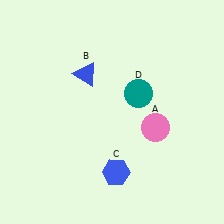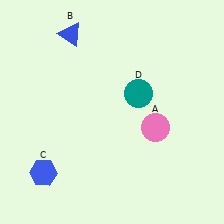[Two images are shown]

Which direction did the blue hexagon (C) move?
The blue hexagon (C) moved left.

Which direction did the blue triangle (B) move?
The blue triangle (B) moved up.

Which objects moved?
The objects that moved are: the blue triangle (B), the blue hexagon (C).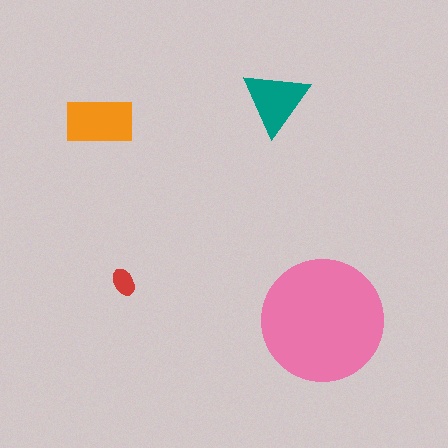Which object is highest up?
The teal triangle is topmost.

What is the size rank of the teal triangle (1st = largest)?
3rd.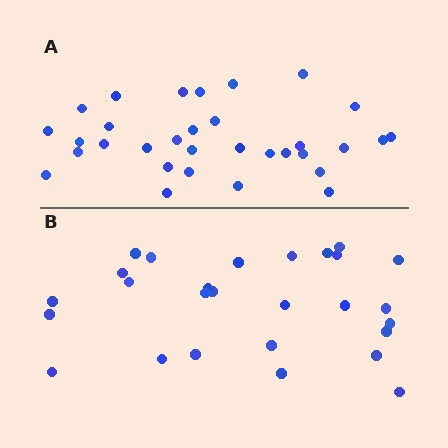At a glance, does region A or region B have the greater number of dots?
Region A (the top region) has more dots.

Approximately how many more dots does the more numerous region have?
Region A has about 5 more dots than region B.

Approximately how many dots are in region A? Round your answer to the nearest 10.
About 30 dots. (The exact count is 32, which rounds to 30.)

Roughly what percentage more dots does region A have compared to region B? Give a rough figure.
About 20% more.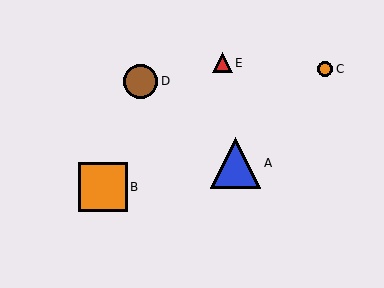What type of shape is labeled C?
Shape C is an orange circle.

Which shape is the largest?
The blue triangle (labeled A) is the largest.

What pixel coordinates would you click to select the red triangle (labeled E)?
Click at (222, 63) to select the red triangle E.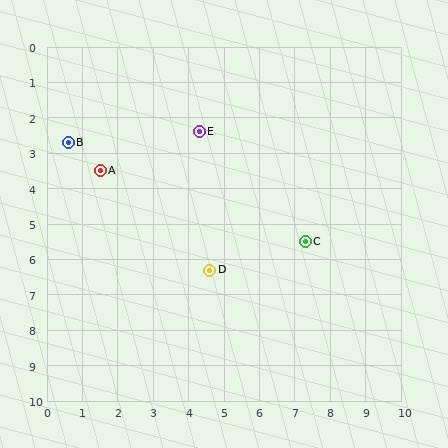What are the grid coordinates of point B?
Point B is at approximately (0.6, 2.7).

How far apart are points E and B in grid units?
Points E and B are about 3.7 grid units apart.